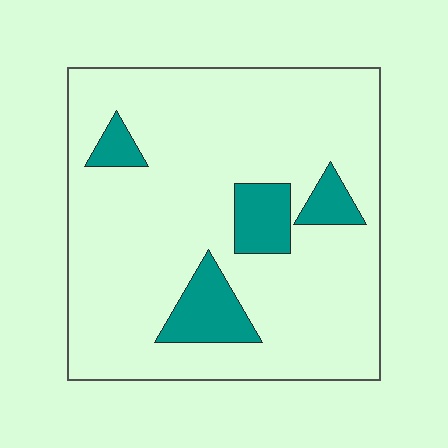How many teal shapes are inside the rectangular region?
4.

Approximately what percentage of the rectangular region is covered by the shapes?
Approximately 15%.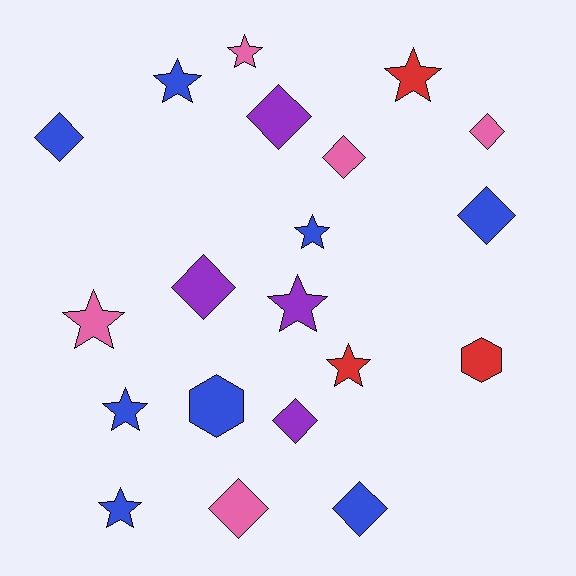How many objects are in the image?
There are 20 objects.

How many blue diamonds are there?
There are 3 blue diamonds.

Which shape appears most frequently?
Star, with 9 objects.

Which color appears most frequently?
Blue, with 8 objects.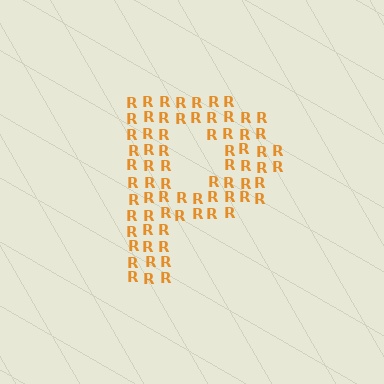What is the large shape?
The large shape is the letter P.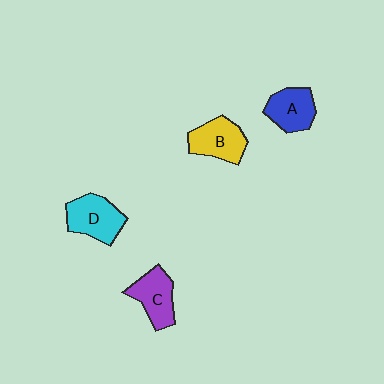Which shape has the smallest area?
Shape A (blue).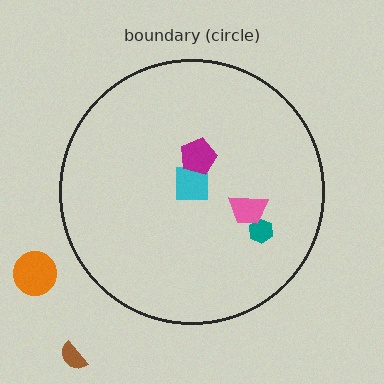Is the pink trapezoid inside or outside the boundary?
Inside.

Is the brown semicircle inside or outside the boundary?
Outside.